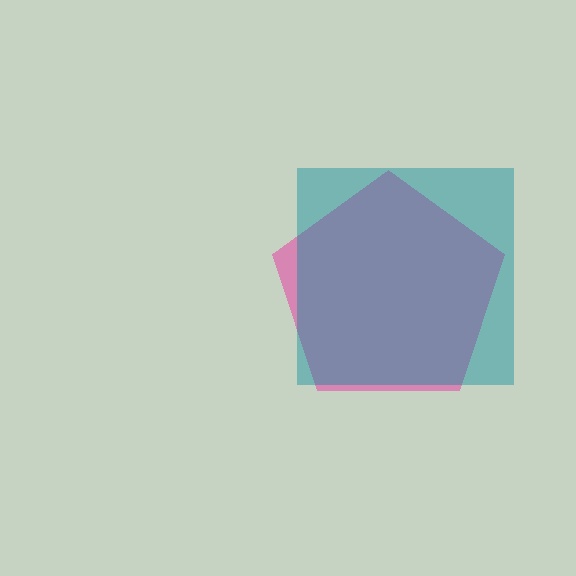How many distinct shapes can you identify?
There are 2 distinct shapes: a pink pentagon, a teal square.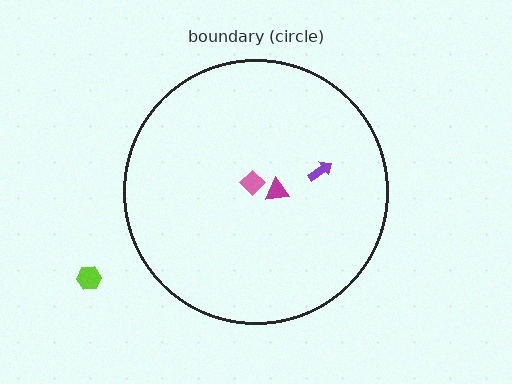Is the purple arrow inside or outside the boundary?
Inside.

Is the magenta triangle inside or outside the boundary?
Inside.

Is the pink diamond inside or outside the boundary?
Inside.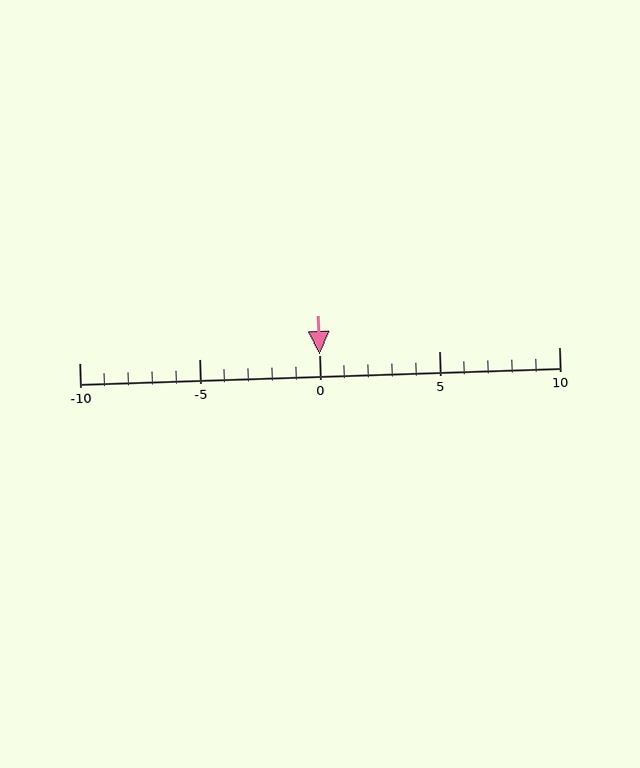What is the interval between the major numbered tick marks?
The major tick marks are spaced 5 units apart.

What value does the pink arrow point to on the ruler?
The pink arrow points to approximately 0.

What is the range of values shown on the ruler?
The ruler shows values from -10 to 10.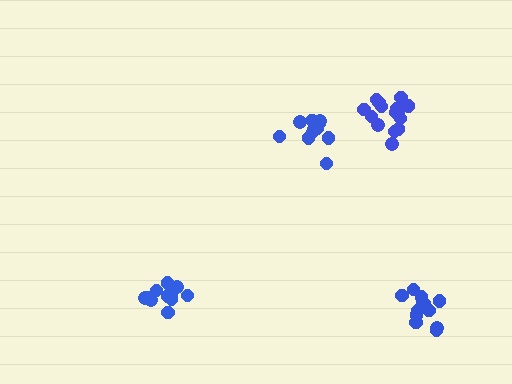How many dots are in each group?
Group 1: 13 dots, Group 2: 11 dots, Group 3: 15 dots, Group 4: 14 dots (53 total).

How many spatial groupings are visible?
There are 4 spatial groupings.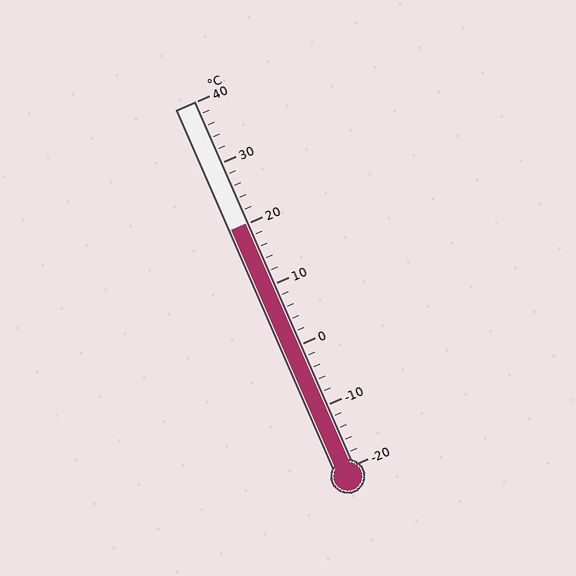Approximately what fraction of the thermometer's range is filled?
The thermometer is filled to approximately 65% of its range.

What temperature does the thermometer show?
The thermometer shows approximately 20°C.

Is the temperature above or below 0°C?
The temperature is above 0°C.